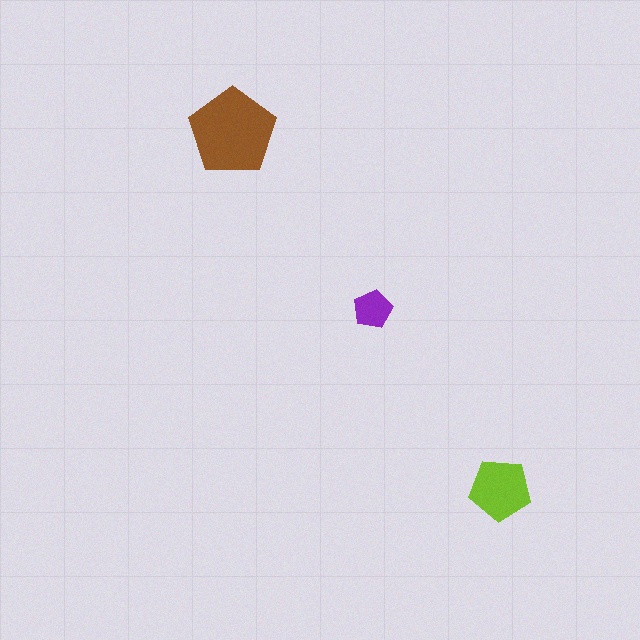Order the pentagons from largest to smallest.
the brown one, the lime one, the purple one.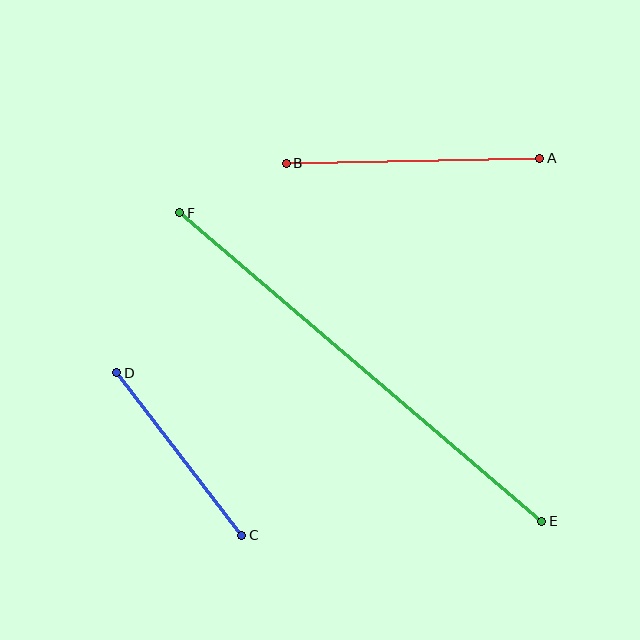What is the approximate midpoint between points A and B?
The midpoint is at approximately (413, 161) pixels.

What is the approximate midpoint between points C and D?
The midpoint is at approximately (179, 454) pixels.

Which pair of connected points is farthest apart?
Points E and F are farthest apart.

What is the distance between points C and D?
The distance is approximately 205 pixels.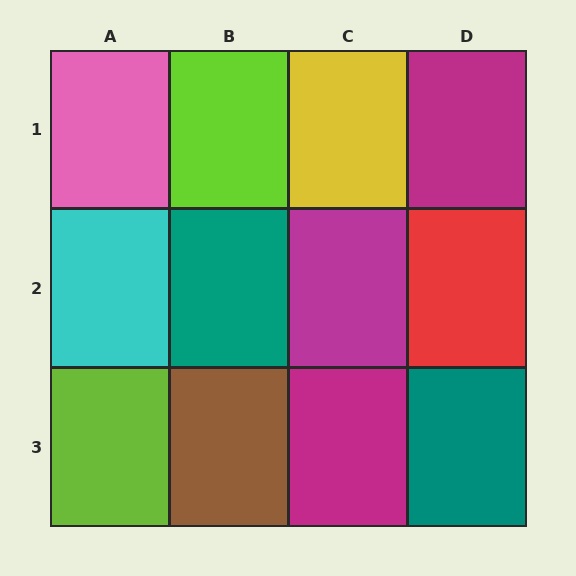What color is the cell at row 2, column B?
Teal.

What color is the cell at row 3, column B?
Brown.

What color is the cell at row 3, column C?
Magenta.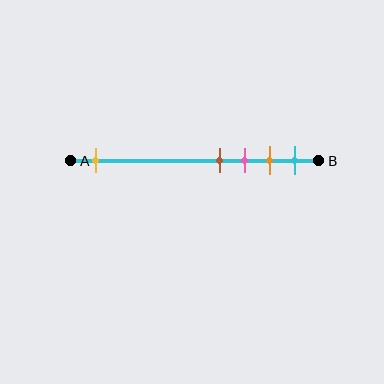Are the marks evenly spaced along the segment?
No, the marks are not evenly spaced.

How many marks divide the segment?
There are 5 marks dividing the segment.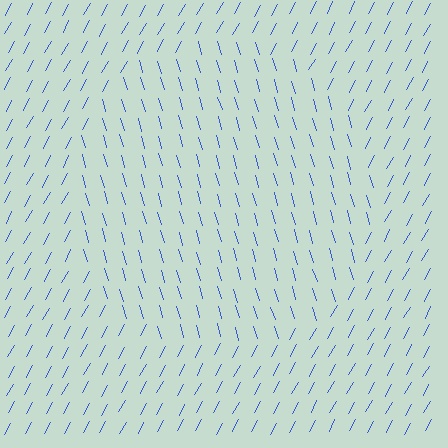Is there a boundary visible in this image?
Yes, there is a texture boundary formed by a change in line orientation.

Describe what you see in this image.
The image is filled with small blue line segments. A circle region in the image has lines oriented differently from the surrounding lines, creating a visible texture boundary.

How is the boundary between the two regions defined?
The boundary is defined purely by a change in line orientation (approximately 45 degrees difference). All lines are the same color and thickness.